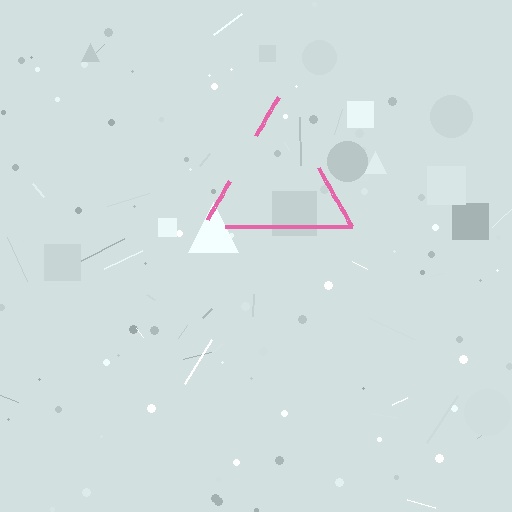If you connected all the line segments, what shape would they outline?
They would outline a triangle.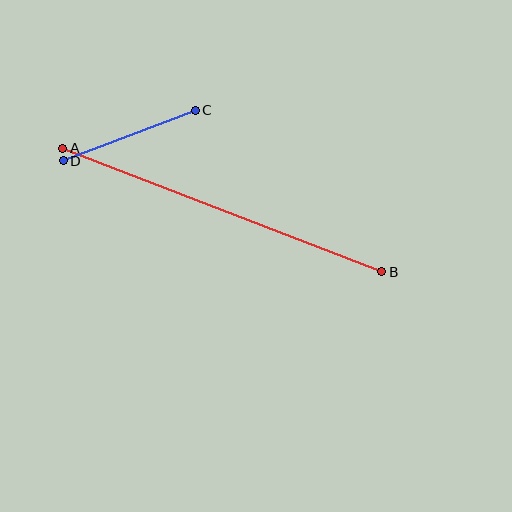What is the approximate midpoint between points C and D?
The midpoint is at approximately (129, 136) pixels.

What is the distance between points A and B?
The distance is approximately 342 pixels.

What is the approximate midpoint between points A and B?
The midpoint is at approximately (222, 210) pixels.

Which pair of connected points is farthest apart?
Points A and B are farthest apart.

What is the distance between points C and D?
The distance is approximately 142 pixels.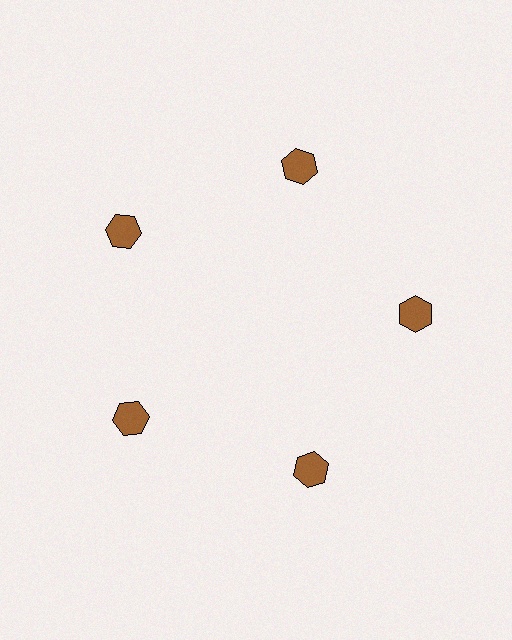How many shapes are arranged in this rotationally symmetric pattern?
There are 5 shapes, arranged in 5 groups of 1.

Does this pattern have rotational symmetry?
Yes, this pattern has 5-fold rotational symmetry. It looks the same after rotating 72 degrees around the center.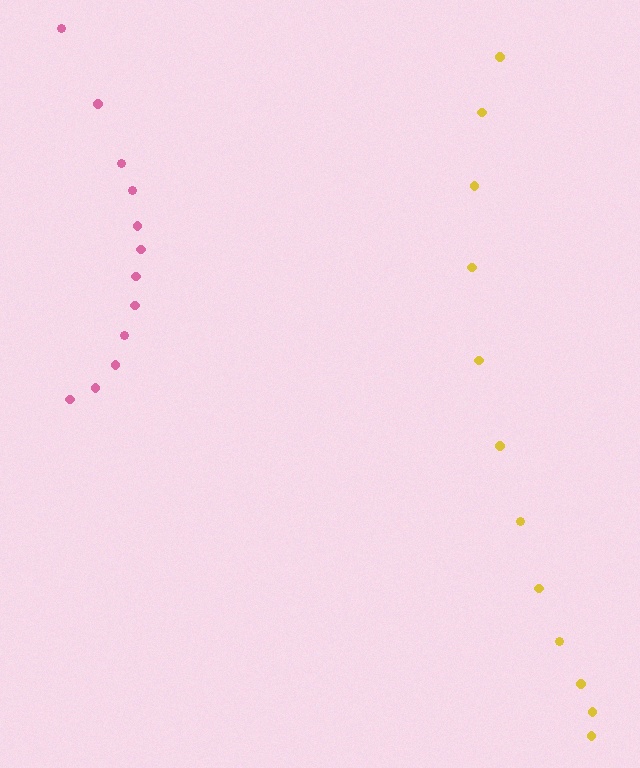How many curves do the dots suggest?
There are 2 distinct paths.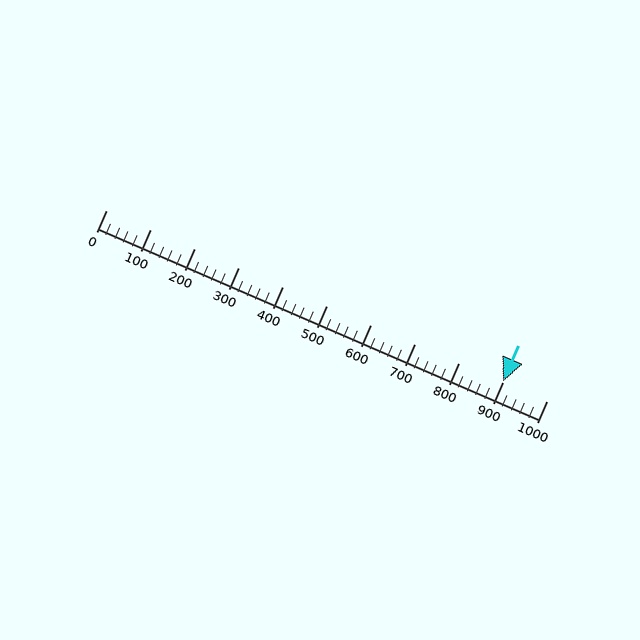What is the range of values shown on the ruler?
The ruler shows values from 0 to 1000.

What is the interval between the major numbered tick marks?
The major tick marks are spaced 100 units apart.